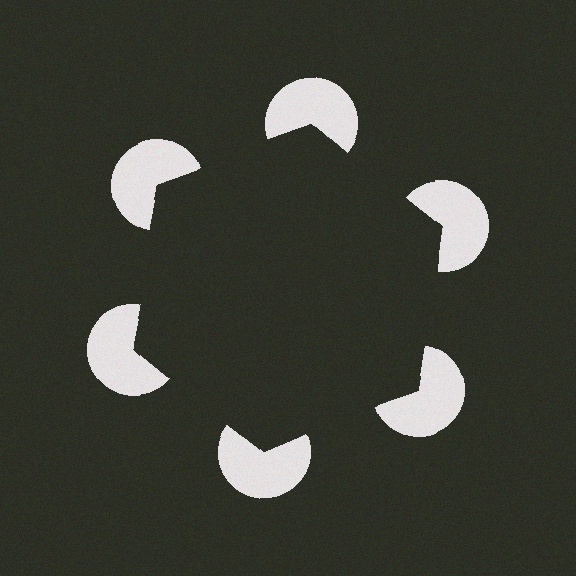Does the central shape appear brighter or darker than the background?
It typically appears slightly darker than the background, even though no actual brightness change is drawn.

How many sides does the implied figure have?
6 sides.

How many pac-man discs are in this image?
There are 6 — one at each vertex of the illusory hexagon.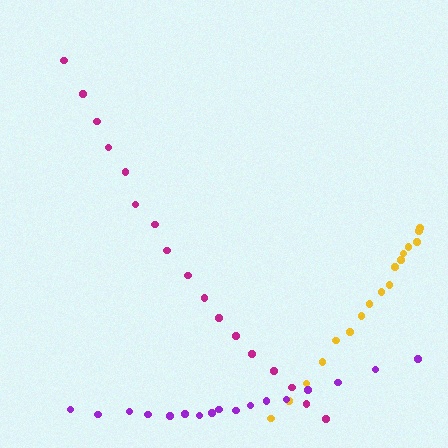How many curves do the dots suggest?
There are 3 distinct paths.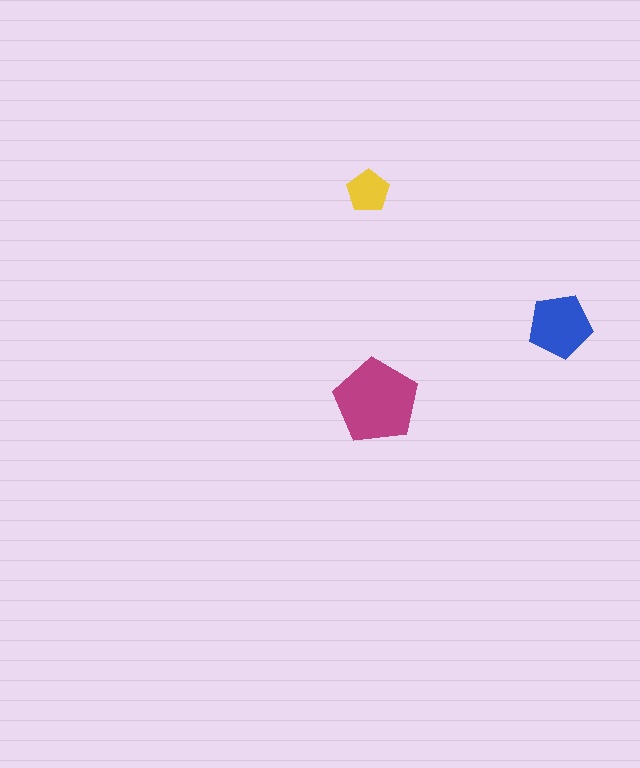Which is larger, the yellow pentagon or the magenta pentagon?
The magenta one.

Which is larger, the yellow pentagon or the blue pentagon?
The blue one.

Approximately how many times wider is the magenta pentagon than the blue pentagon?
About 1.5 times wider.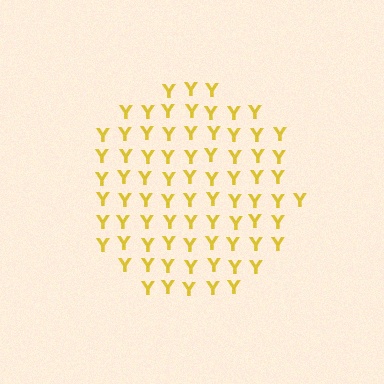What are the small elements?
The small elements are letter Y's.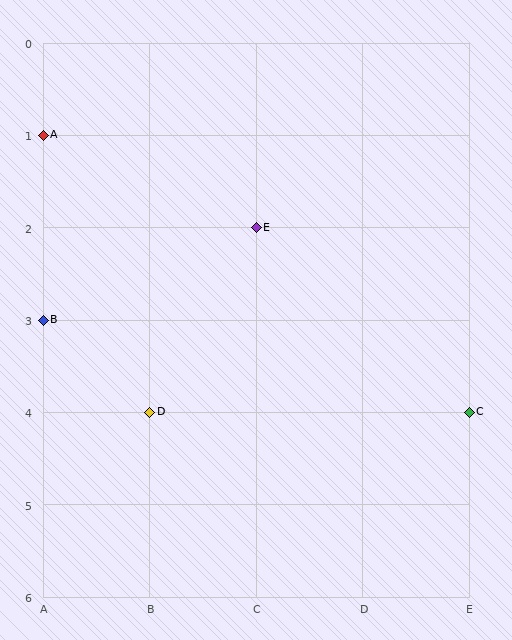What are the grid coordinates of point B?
Point B is at grid coordinates (A, 3).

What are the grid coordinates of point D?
Point D is at grid coordinates (B, 4).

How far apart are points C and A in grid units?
Points C and A are 4 columns and 3 rows apart (about 5.0 grid units diagonally).